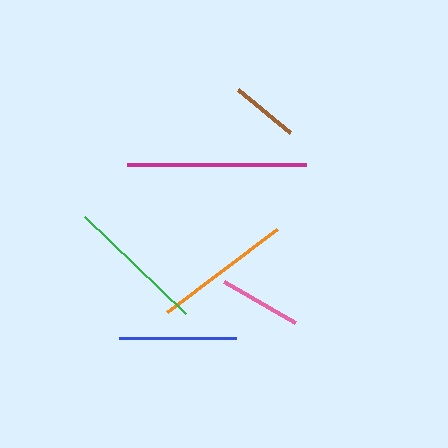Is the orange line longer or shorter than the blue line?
The orange line is longer than the blue line.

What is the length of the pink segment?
The pink segment is approximately 83 pixels long.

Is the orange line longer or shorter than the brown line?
The orange line is longer than the brown line.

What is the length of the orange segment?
The orange segment is approximately 138 pixels long.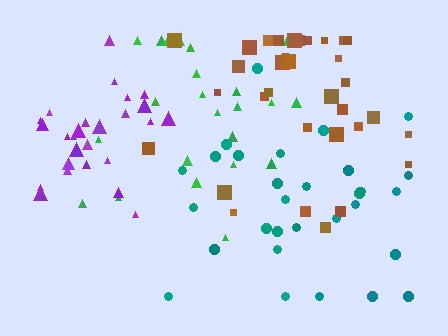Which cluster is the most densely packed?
Purple.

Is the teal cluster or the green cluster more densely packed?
Green.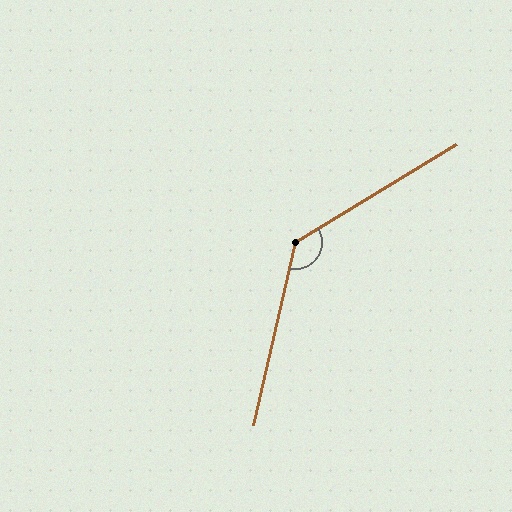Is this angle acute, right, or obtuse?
It is obtuse.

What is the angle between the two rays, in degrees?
Approximately 134 degrees.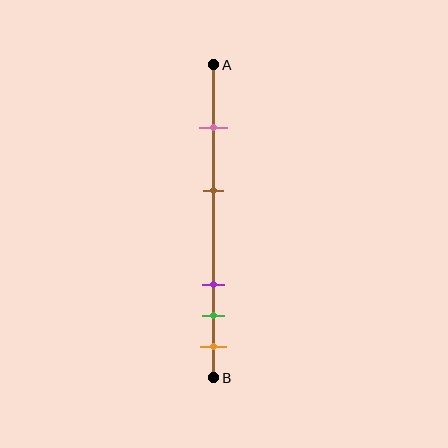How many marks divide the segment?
There are 5 marks dividing the segment.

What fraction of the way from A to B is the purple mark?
The purple mark is approximately 70% (0.7) of the way from A to B.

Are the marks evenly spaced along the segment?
No, the marks are not evenly spaced.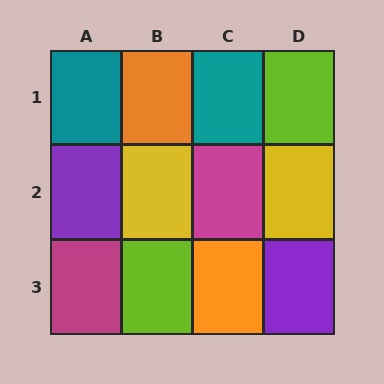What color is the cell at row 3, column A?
Magenta.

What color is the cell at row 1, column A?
Teal.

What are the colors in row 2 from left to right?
Purple, yellow, magenta, yellow.